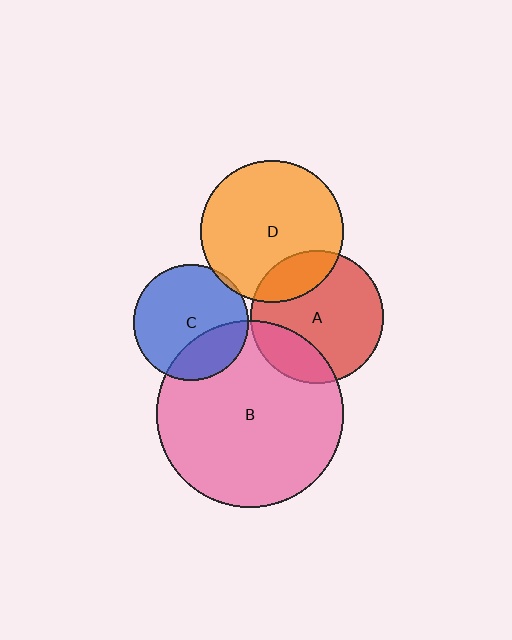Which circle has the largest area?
Circle B (pink).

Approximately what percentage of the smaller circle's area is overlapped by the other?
Approximately 5%.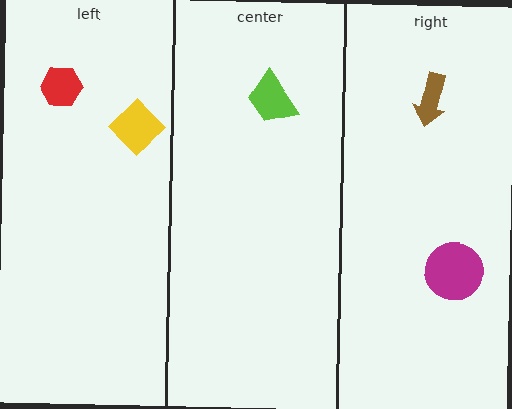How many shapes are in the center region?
1.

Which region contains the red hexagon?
The left region.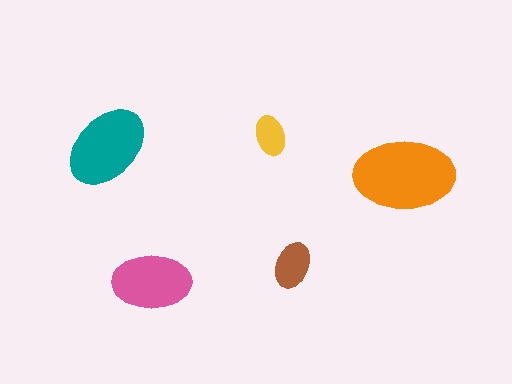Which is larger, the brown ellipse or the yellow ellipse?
The brown one.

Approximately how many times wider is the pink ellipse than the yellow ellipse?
About 2 times wider.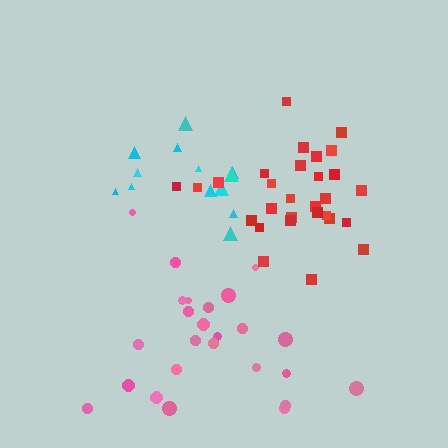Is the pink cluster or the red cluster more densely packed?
Red.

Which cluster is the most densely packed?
Red.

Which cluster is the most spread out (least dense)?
Pink.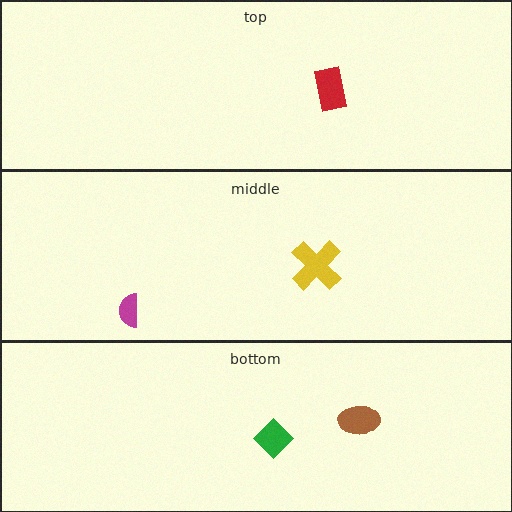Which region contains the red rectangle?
The top region.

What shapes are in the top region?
The red rectangle.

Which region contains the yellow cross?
The middle region.